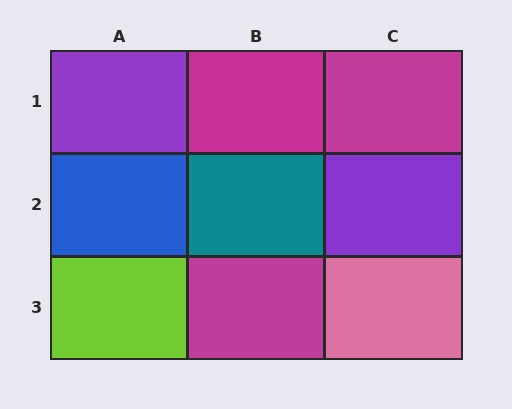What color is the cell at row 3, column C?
Pink.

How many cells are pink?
1 cell is pink.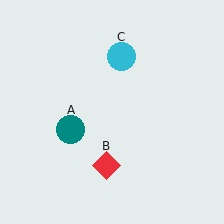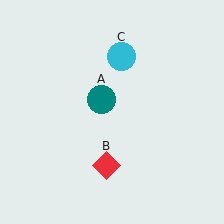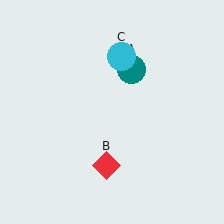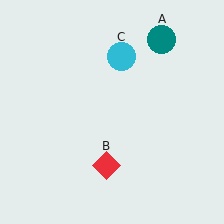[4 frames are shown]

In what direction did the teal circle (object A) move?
The teal circle (object A) moved up and to the right.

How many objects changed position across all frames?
1 object changed position: teal circle (object A).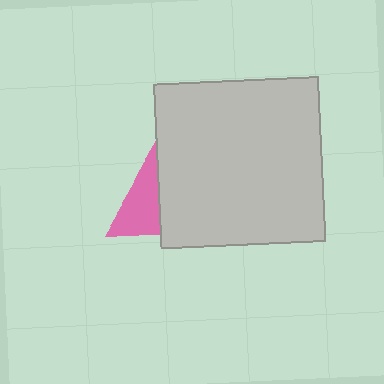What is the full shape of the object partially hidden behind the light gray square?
The partially hidden object is a pink triangle.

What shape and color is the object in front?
The object in front is a light gray square.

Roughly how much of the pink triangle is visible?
About half of it is visible (roughly 47%).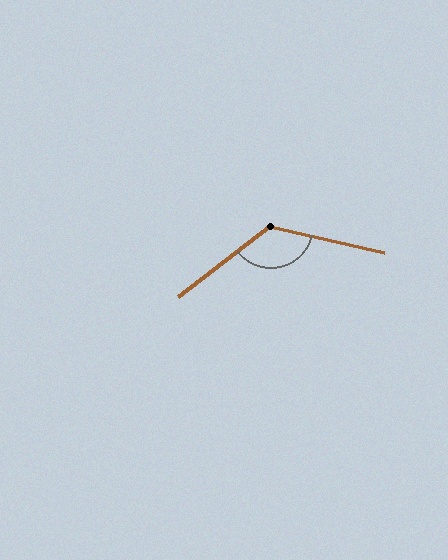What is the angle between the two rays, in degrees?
Approximately 129 degrees.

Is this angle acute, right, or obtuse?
It is obtuse.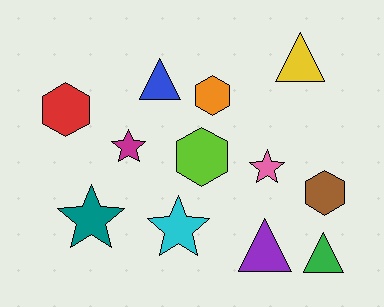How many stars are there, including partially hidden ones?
There are 4 stars.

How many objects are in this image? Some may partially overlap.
There are 12 objects.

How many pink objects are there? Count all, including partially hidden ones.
There is 1 pink object.